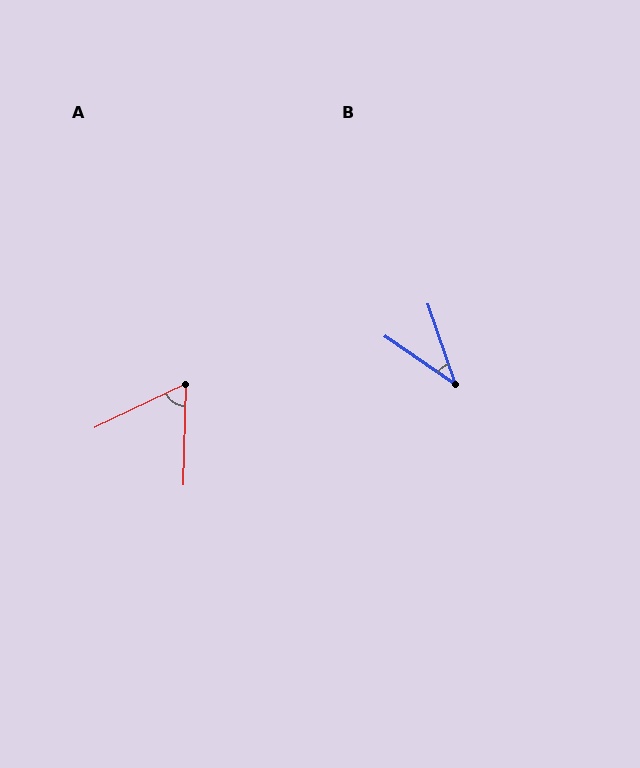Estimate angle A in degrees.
Approximately 63 degrees.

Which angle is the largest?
A, at approximately 63 degrees.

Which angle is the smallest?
B, at approximately 37 degrees.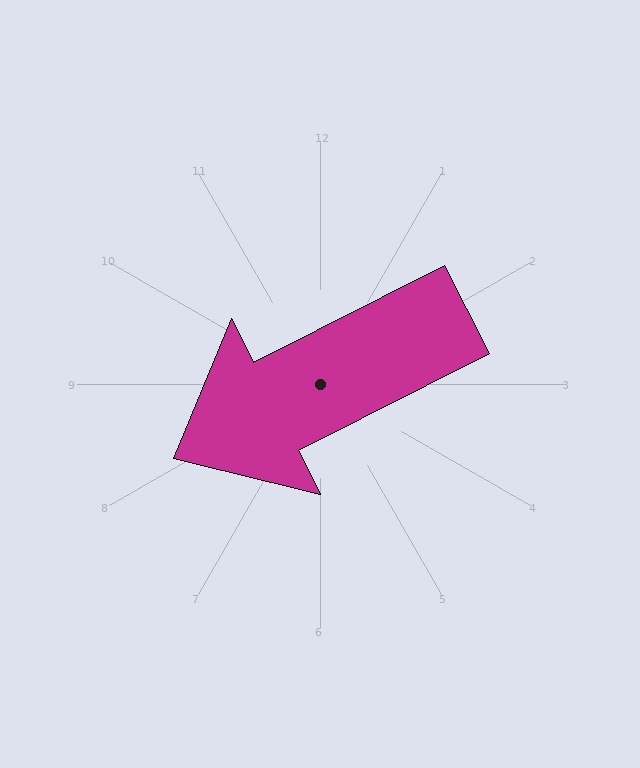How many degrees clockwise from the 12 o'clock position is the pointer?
Approximately 243 degrees.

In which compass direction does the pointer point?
Southwest.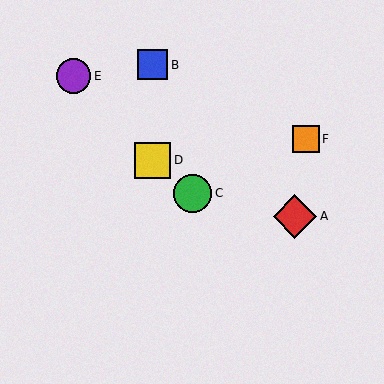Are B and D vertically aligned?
Yes, both are at x≈153.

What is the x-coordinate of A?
Object A is at x≈295.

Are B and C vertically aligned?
No, B is at x≈153 and C is at x≈193.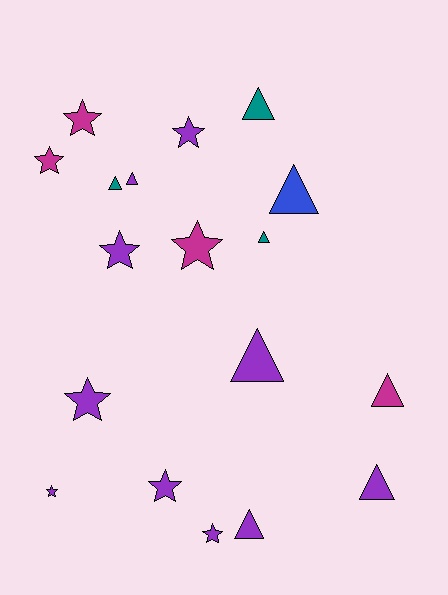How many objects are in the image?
There are 18 objects.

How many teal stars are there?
There are no teal stars.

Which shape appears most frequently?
Triangle, with 9 objects.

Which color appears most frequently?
Purple, with 10 objects.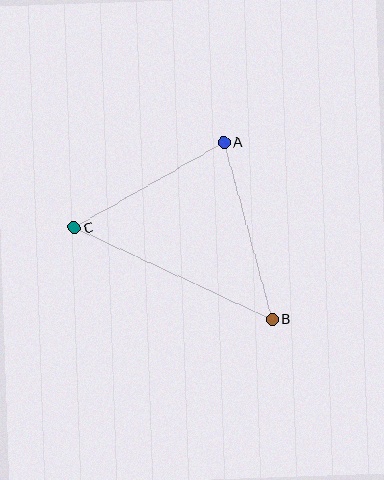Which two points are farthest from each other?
Points B and C are farthest from each other.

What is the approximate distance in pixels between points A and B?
The distance between A and B is approximately 183 pixels.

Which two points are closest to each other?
Points A and C are closest to each other.